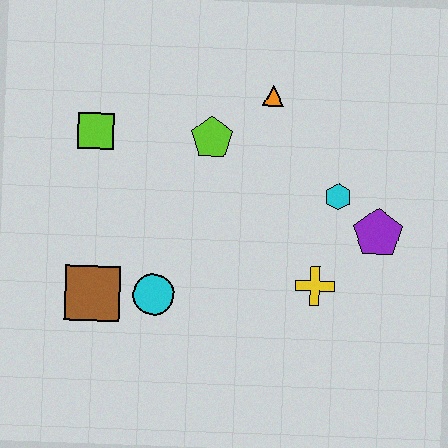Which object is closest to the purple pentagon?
The cyan hexagon is closest to the purple pentagon.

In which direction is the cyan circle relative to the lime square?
The cyan circle is below the lime square.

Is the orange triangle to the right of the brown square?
Yes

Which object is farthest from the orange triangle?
The brown square is farthest from the orange triangle.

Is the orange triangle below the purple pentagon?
No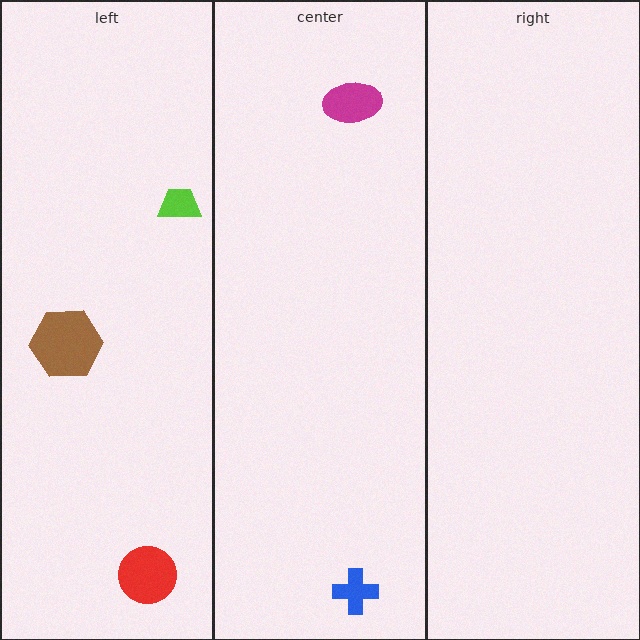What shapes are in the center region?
The magenta ellipse, the blue cross.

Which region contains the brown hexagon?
The left region.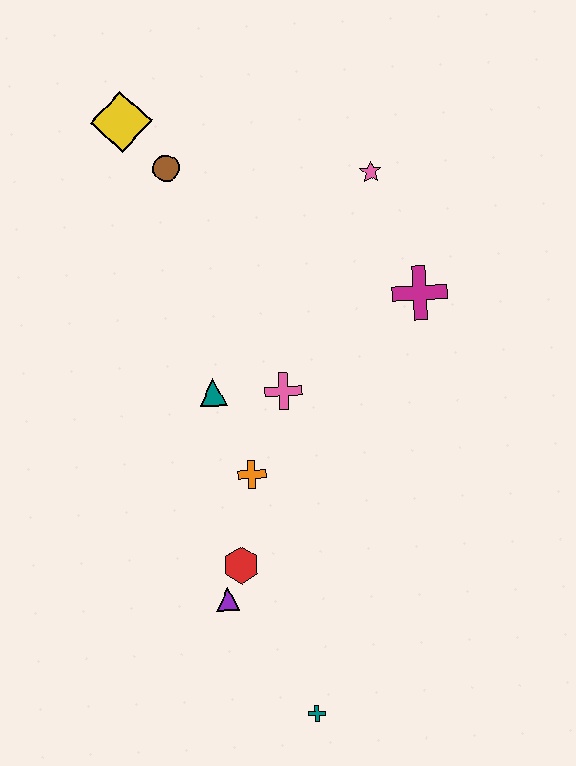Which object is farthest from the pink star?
The teal cross is farthest from the pink star.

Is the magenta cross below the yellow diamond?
Yes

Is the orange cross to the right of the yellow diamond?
Yes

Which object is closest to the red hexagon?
The purple triangle is closest to the red hexagon.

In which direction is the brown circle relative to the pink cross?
The brown circle is above the pink cross.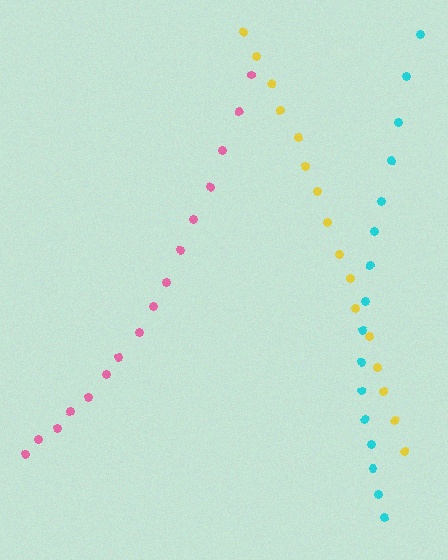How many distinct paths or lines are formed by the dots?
There are 3 distinct paths.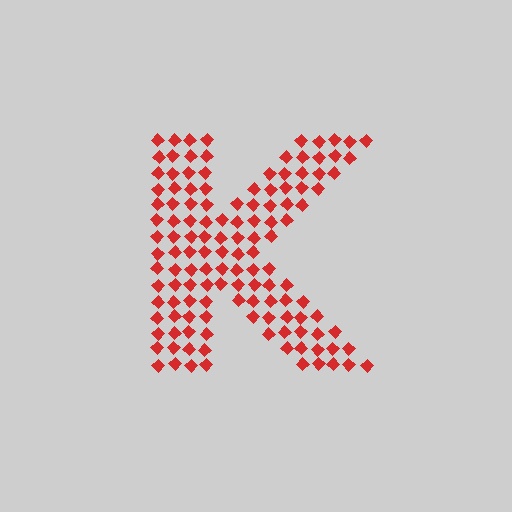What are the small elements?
The small elements are diamonds.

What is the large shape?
The large shape is the letter K.